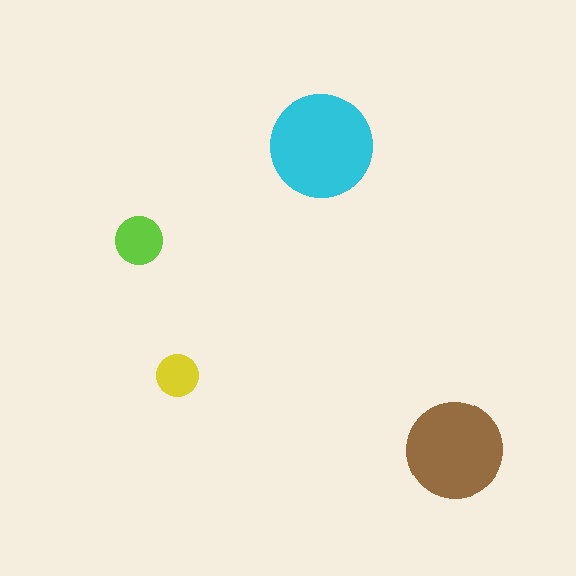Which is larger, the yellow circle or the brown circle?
The brown one.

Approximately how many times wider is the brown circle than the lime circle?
About 2 times wider.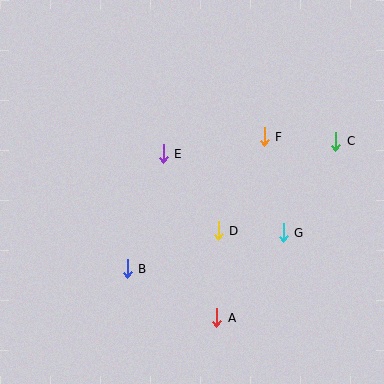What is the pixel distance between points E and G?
The distance between E and G is 144 pixels.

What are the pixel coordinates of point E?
Point E is at (163, 154).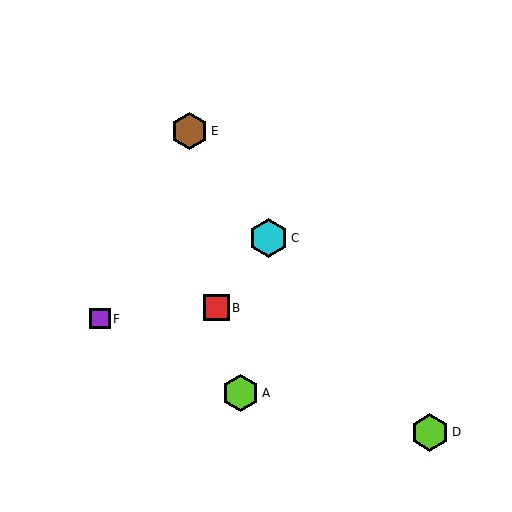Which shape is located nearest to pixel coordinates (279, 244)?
The cyan hexagon (labeled C) at (269, 238) is nearest to that location.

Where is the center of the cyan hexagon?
The center of the cyan hexagon is at (269, 238).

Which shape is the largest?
The cyan hexagon (labeled C) is the largest.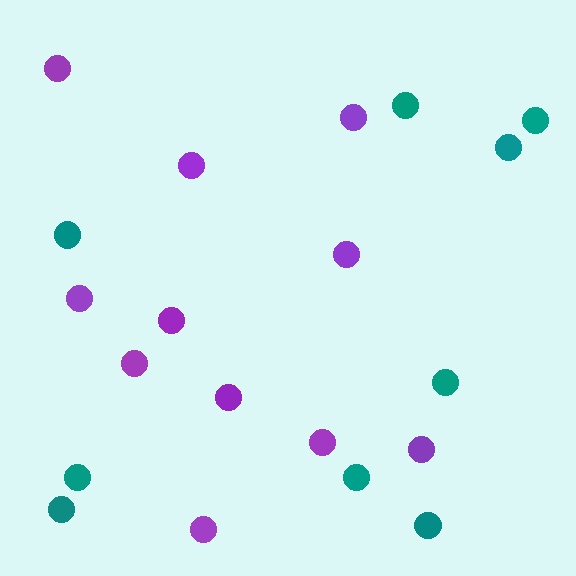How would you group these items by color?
There are 2 groups: one group of teal circles (9) and one group of purple circles (11).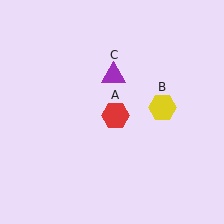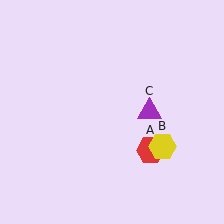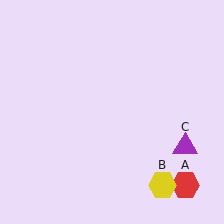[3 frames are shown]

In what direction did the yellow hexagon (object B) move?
The yellow hexagon (object B) moved down.